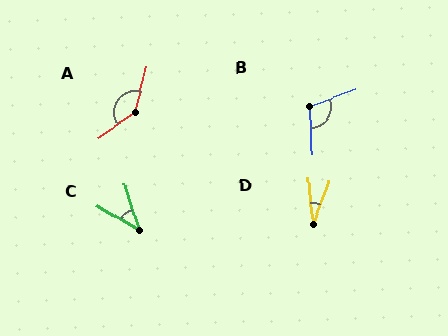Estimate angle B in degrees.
Approximately 109 degrees.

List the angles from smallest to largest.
D (26°), C (41°), B (109°), A (140°).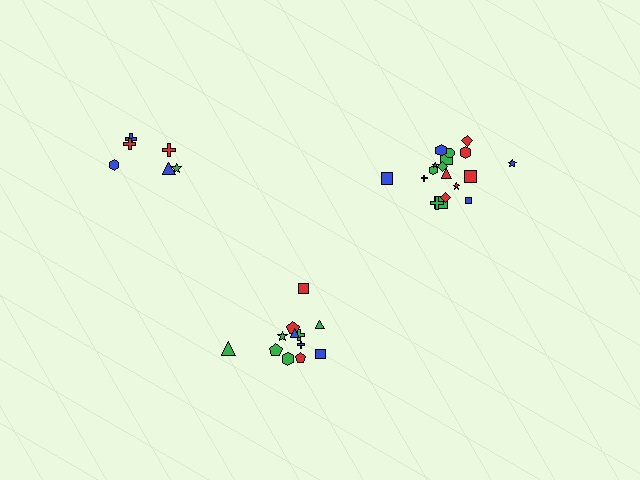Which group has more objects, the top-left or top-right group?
The top-right group.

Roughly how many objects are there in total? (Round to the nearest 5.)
Roughly 35 objects in total.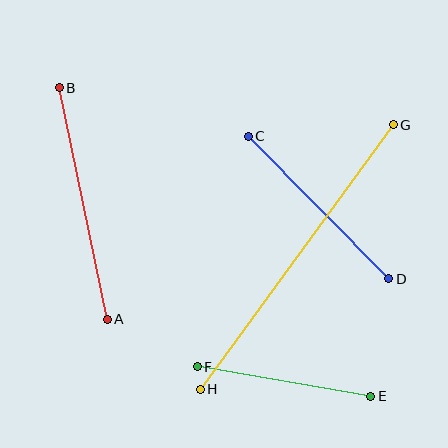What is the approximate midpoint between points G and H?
The midpoint is at approximately (297, 257) pixels.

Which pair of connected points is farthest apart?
Points G and H are farthest apart.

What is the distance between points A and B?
The distance is approximately 237 pixels.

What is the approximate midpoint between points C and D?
The midpoint is at approximately (319, 207) pixels.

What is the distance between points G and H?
The distance is approximately 328 pixels.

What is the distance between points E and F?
The distance is approximately 176 pixels.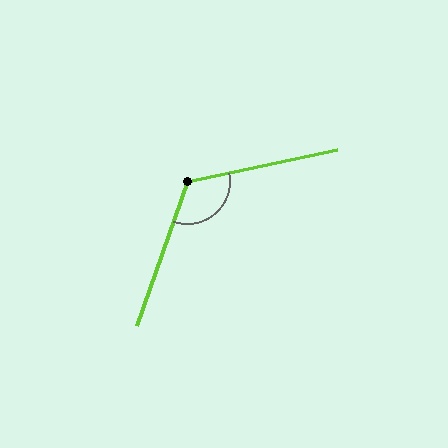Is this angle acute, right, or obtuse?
It is obtuse.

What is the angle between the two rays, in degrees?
Approximately 121 degrees.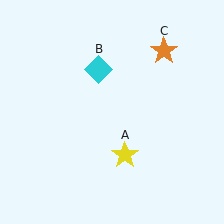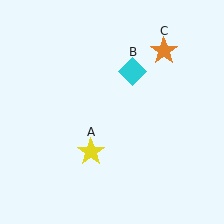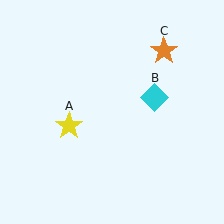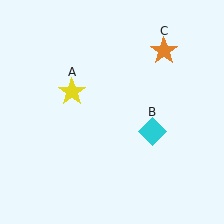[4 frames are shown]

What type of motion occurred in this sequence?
The yellow star (object A), cyan diamond (object B) rotated clockwise around the center of the scene.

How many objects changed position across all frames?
2 objects changed position: yellow star (object A), cyan diamond (object B).